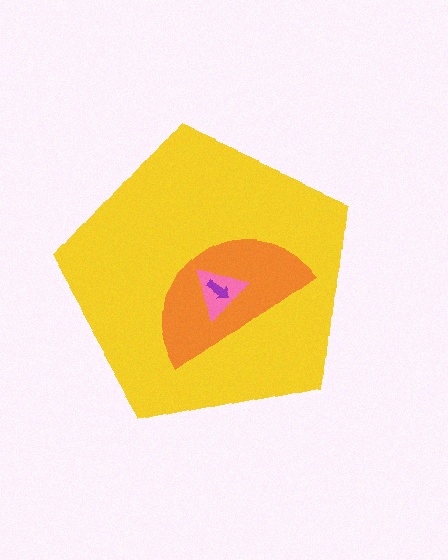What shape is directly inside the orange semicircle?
The pink triangle.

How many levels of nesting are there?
4.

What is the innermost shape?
The purple arrow.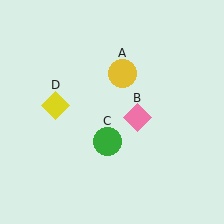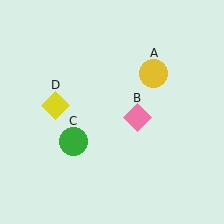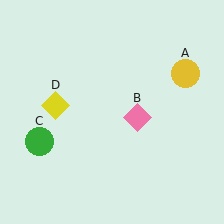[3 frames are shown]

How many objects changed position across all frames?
2 objects changed position: yellow circle (object A), green circle (object C).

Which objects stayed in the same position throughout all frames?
Pink diamond (object B) and yellow diamond (object D) remained stationary.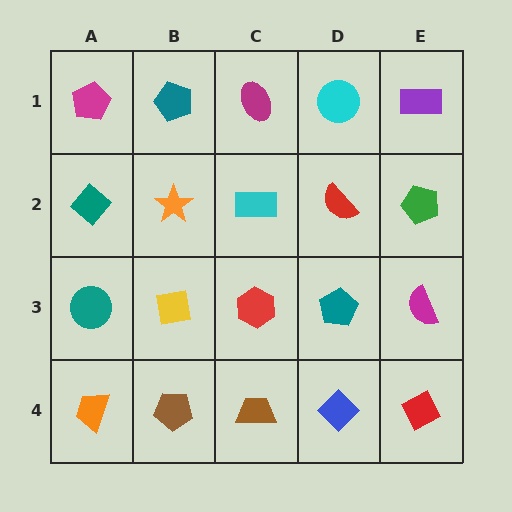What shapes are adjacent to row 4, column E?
A magenta semicircle (row 3, column E), a blue diamond (row 4, column D).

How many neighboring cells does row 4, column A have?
2.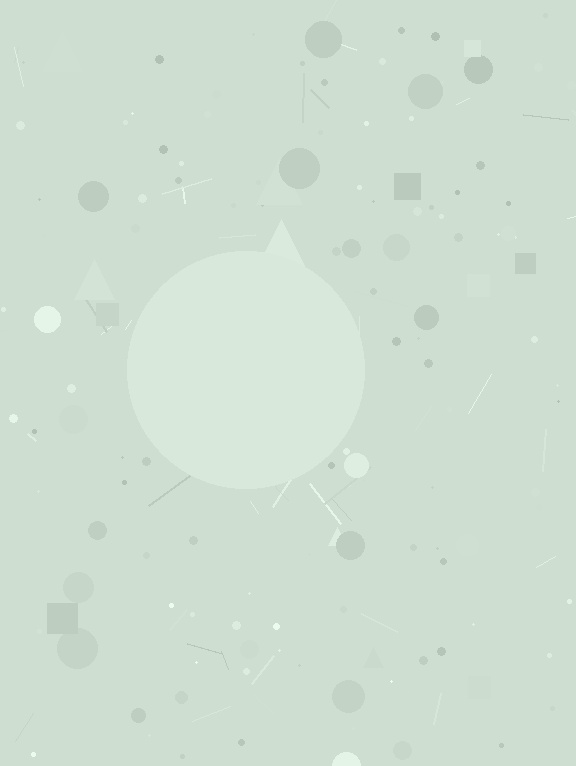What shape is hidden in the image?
A circle is hidden in the image.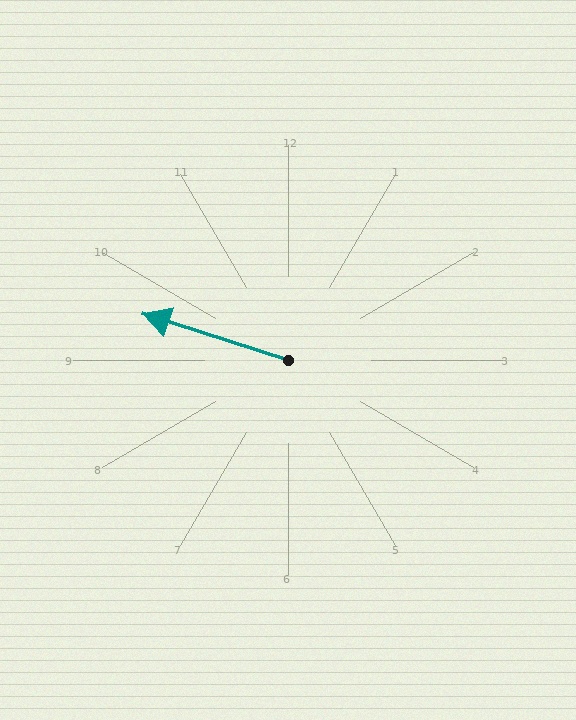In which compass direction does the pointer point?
West.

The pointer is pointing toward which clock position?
Roughly 10 o'clock.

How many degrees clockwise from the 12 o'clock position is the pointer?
Approximately 288 degrees.